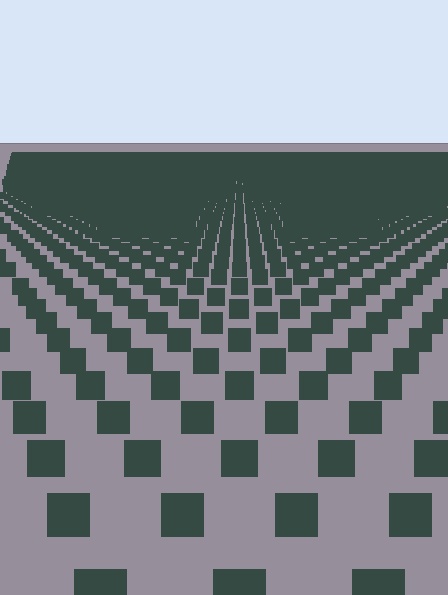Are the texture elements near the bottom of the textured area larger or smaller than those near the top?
Larger. Near the bottom, elements are closer to the viewer and appear at a bigger on-screen size.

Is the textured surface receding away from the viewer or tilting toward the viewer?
The surface is receding away from the viewer. Texture elements get smaller and denser toward the top.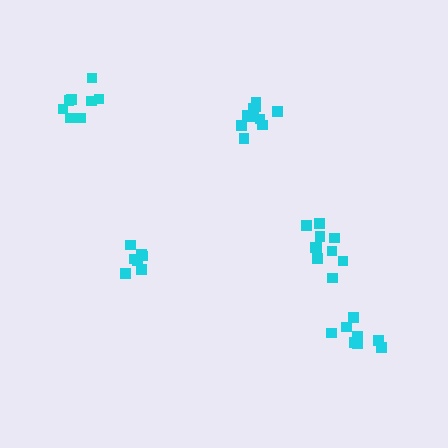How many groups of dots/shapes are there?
There are 5 groups.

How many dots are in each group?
Group 1: 10 dots, Group 2: 7 dots, Group 3: 8 dots, Group 4: 8 dots, Group 5: 11 dots (44 total).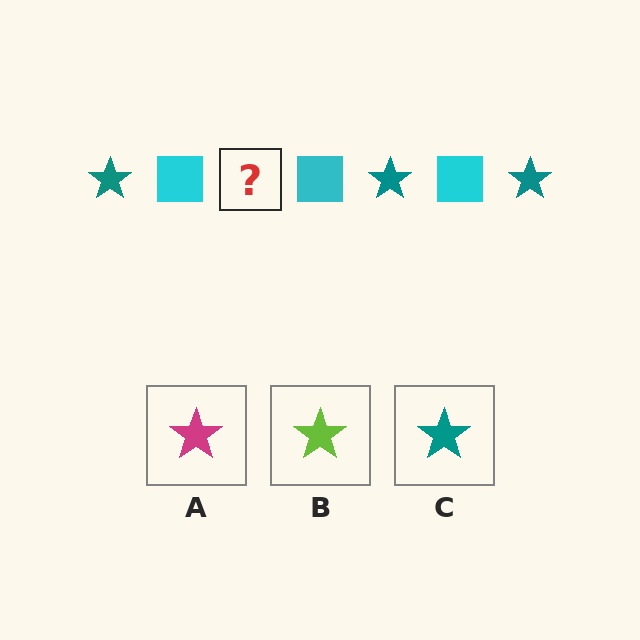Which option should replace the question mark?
Option C.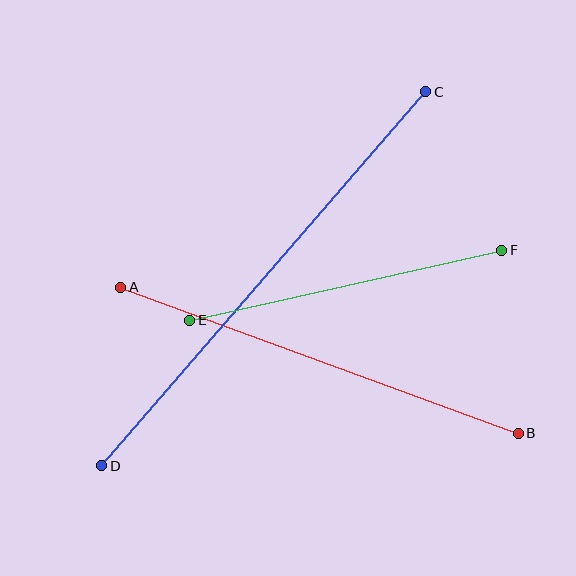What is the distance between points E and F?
The distance is approximately 320 pixels.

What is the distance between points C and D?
The distance is approximately 495 pixels.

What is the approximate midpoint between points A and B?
The midpoint is at approximately (320, 360) pixels.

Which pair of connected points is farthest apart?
Points C and D are farthest apart.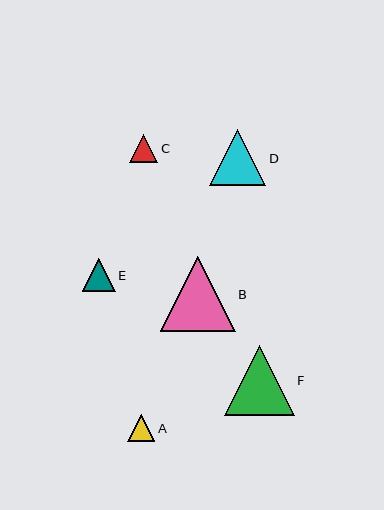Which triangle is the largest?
Triangle B is the largest with a size of approximately 75 pixels.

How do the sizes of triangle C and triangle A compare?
Triangle C and triangle A are approximately the same size.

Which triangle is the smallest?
Triangle A is the smallest with a size of approximately 27 pixels.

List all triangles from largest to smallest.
From largest to smallest: B, F, D, E, C, A.